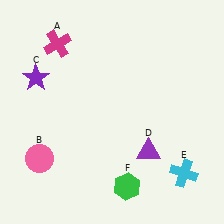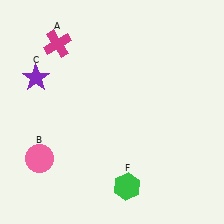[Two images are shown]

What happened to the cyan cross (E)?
The cyan cross (E) was removed in Image 2. It was in the bottom-right area of Image 1.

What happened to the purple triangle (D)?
The purple triangle (D) was removed in Image 2. It was in the bottom-right area of Image 1.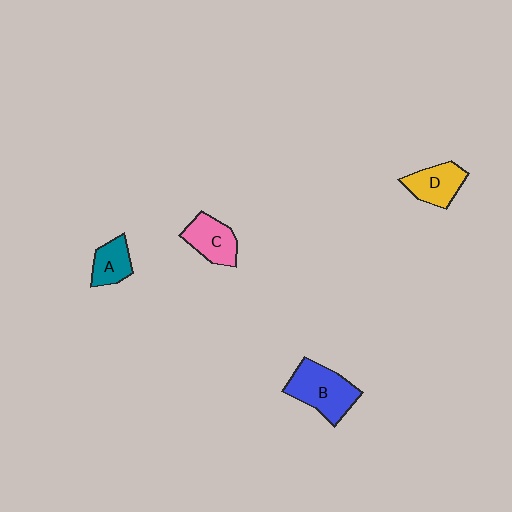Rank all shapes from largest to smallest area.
From largest to smallest: B (blue), D (yellow), C (pink), A (teal).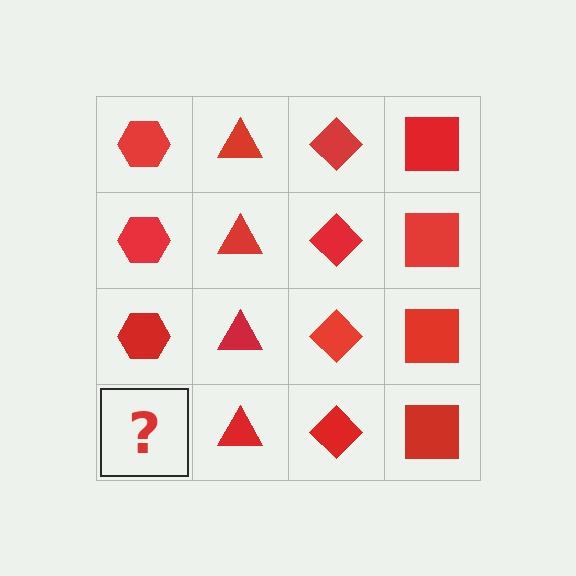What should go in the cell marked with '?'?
The missing cell should contain a red hexagon.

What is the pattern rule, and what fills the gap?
The rule is that each column has a consistent shape. The gap should be filled with a red hexagon.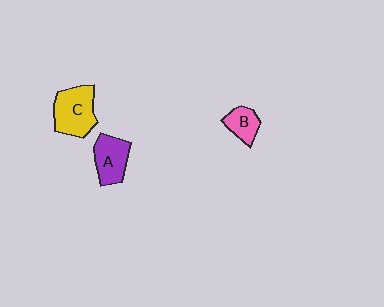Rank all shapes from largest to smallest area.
From largest to smallest: C (yellow), A (purple), B (pink).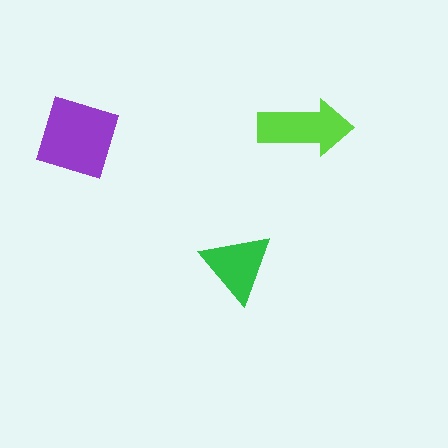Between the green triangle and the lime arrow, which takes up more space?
The lime arrow.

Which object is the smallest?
The green triangle.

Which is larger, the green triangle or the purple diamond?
The purple diamond.